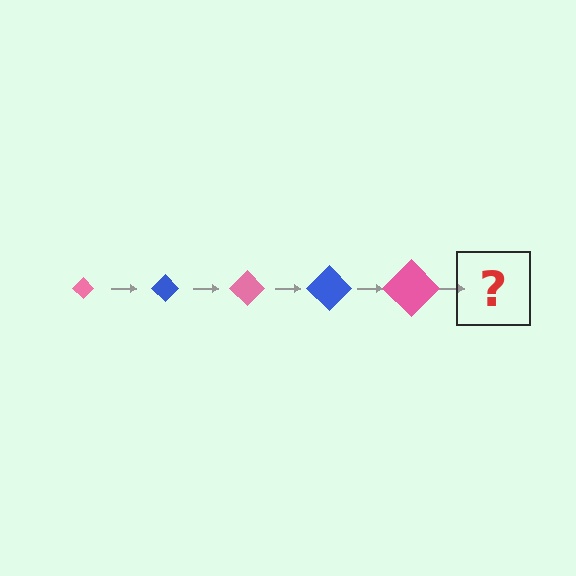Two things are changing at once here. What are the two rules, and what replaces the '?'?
The two rules are that the diamond grows larger each step and the color cycles through pink and blue. The '?' should be a blue diamond, larger than the previous one.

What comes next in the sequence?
The next element should be a blue diamond, larger than the previous one.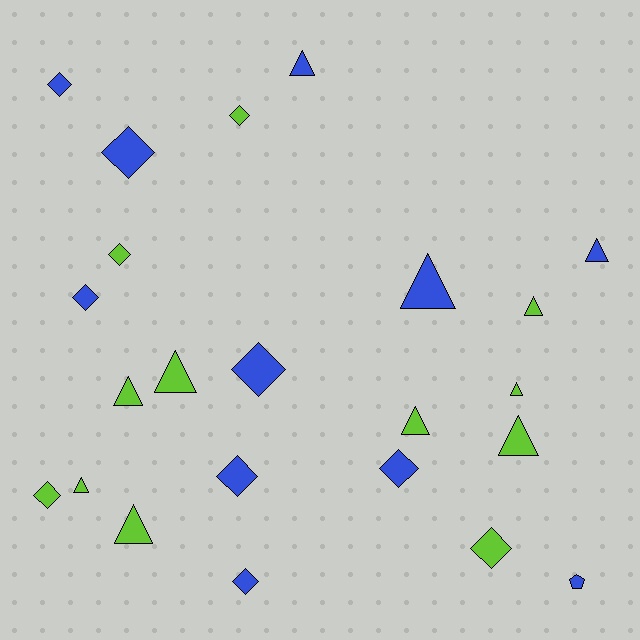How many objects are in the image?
There are 23 objects.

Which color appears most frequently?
Lime, with 12 objects.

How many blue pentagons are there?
There is 1 blue pentagon.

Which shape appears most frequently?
Triangle, with 11 objects.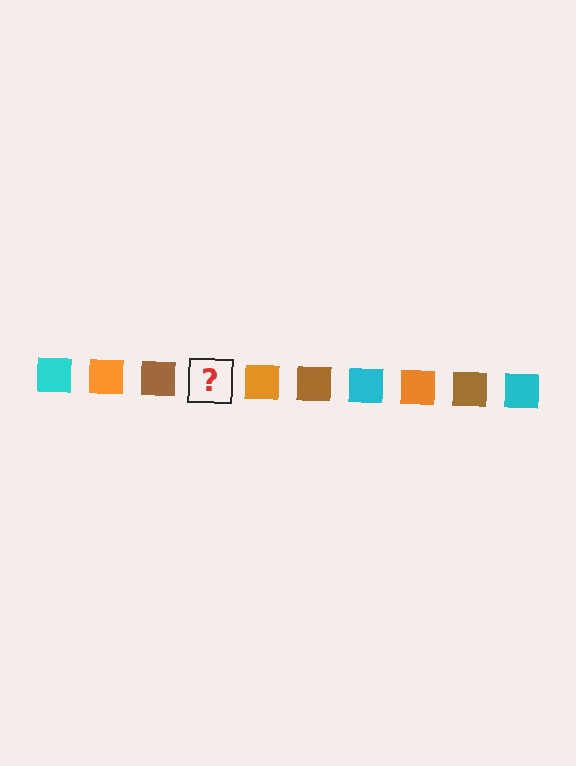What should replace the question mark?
The question mark should be replaced with a cyan square.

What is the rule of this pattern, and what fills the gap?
The rule is that the pattern cycles through cyan, orange, brown squares. The gap should be filled with a cyan square.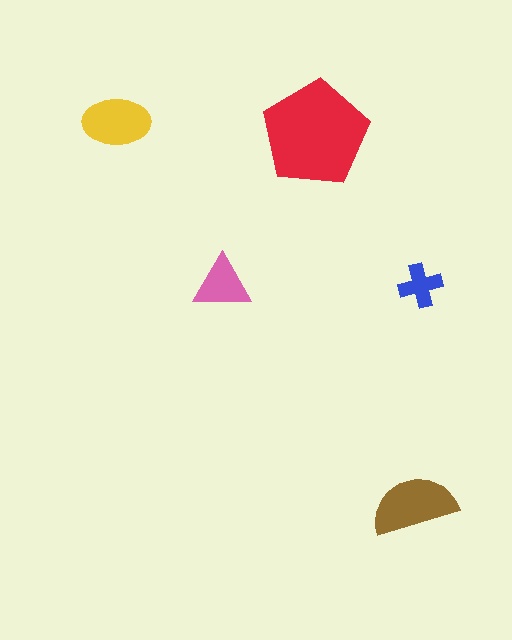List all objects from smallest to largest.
The blue cross, the pink triangle, the yellow ellipse, the brown semicircle, the red pentagon.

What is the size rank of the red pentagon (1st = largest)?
1st.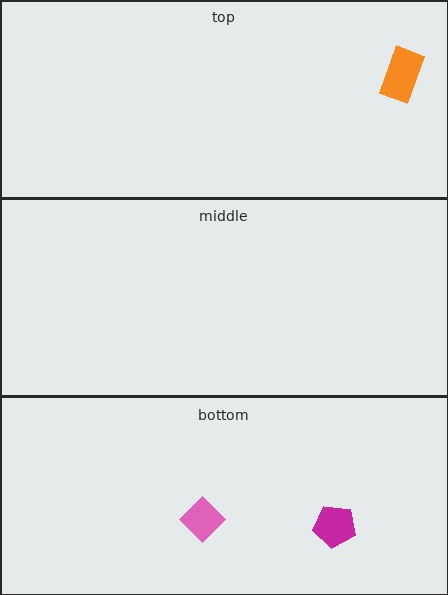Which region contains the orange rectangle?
The top region.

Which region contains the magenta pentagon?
The bottom region.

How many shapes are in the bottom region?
2.